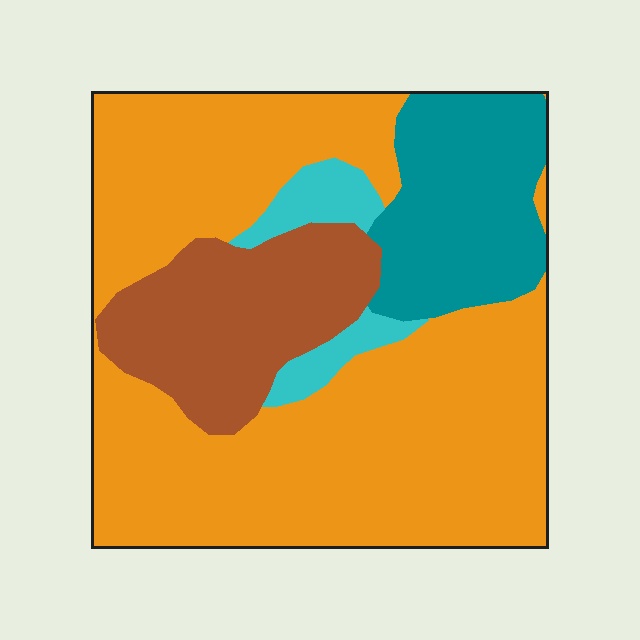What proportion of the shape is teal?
Teal covers about 15% of the shape.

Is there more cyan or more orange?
Orange.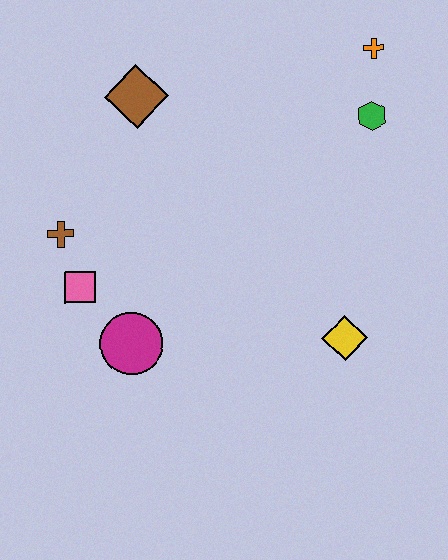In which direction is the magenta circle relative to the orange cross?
The magenta circle is below the orange cross.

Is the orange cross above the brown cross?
Yes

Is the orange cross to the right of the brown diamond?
Yes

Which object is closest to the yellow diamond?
The magenta circle is closest to the yellow diamond.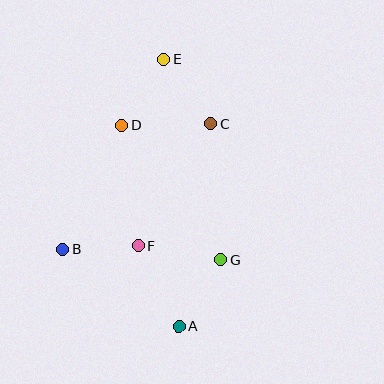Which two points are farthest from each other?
Points A and E are farthest from each other.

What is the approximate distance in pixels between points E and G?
The distance between E and G is approximately 208 pixels.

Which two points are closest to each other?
Points B and F are closest to each other.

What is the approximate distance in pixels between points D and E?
The distance between D and E is approximately 78 pixels.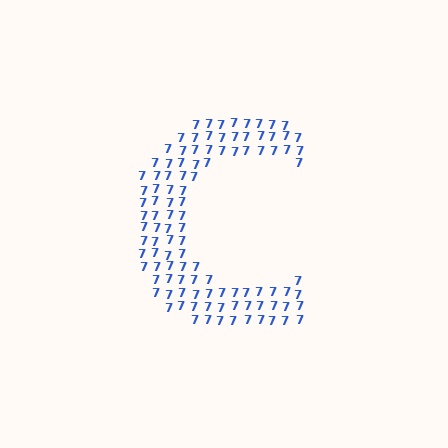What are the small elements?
The small elements are digit 7's.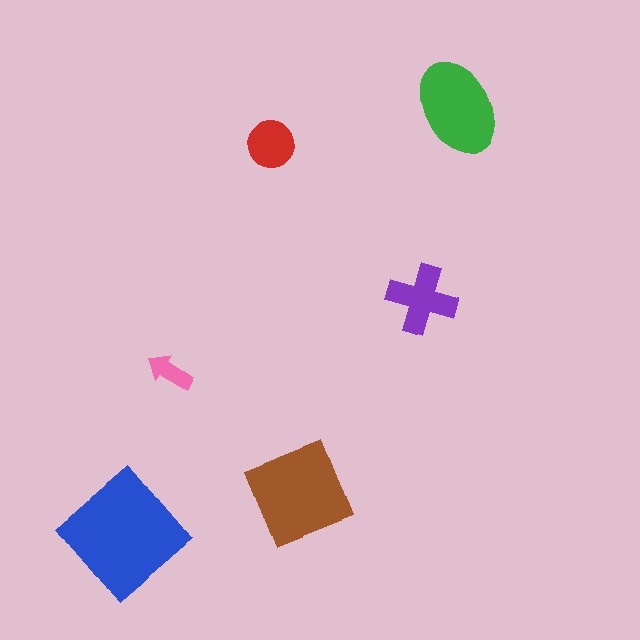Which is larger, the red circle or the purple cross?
The purple cross.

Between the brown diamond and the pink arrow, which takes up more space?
The brown diamond.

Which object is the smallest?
The pink arrow.